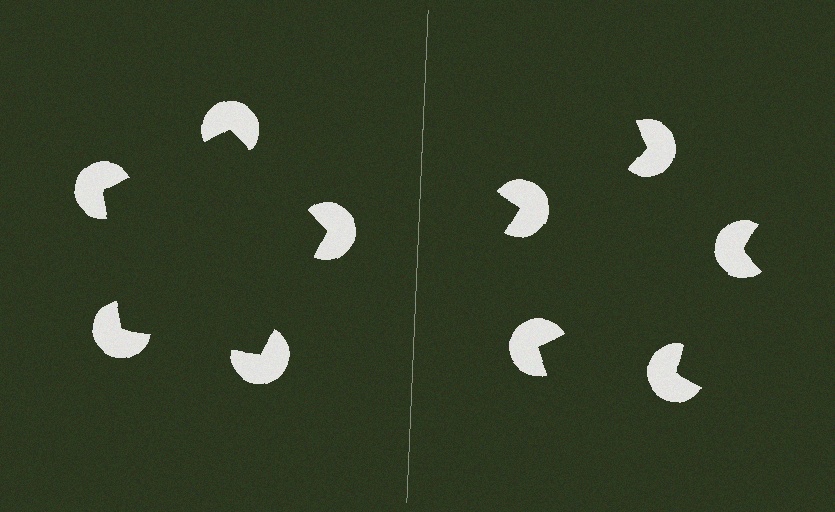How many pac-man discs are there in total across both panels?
10 — 5 on each side.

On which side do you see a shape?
An illusory pentagon appears on the left side. On the right side the wedge cuts are rotated, so no coherent shape forms.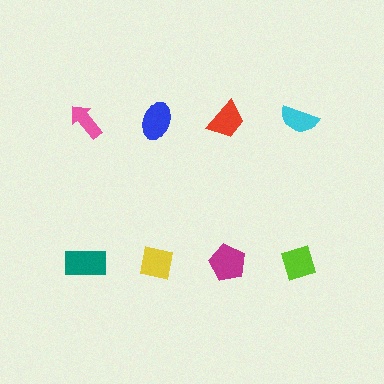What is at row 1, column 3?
A red trapezoid.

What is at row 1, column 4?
A cyan semicircle.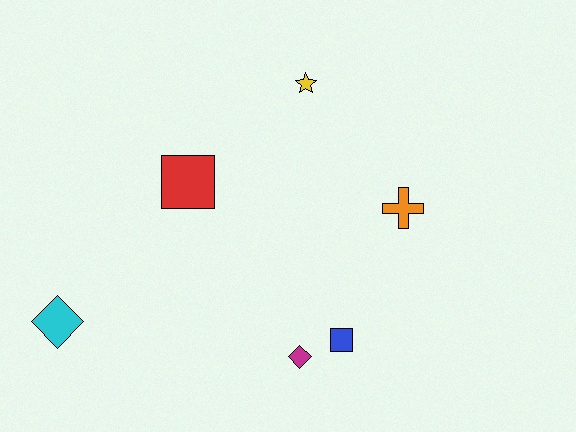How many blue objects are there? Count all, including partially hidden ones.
There is 1 blue object.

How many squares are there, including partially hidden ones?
There are 2 squares.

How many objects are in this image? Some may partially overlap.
There are 6 objects.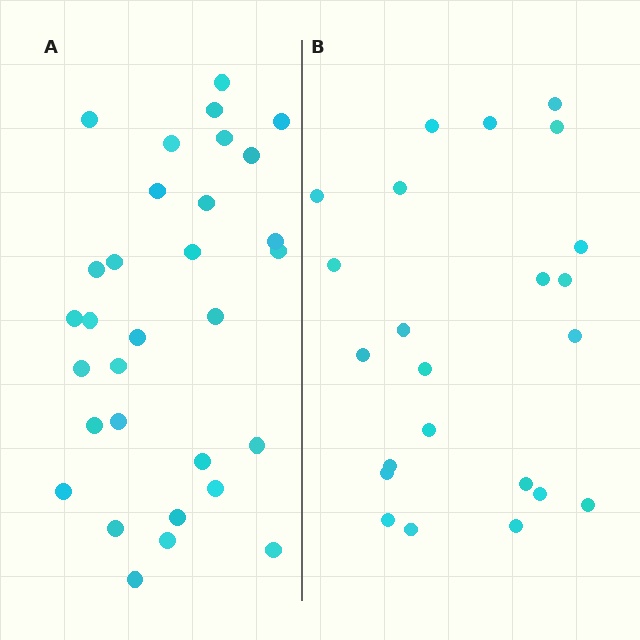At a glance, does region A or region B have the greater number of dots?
Region A (the left region) has more dots.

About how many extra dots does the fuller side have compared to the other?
Region A has roughly 8 or so more dots than region B.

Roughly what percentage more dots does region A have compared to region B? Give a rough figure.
About 35% more.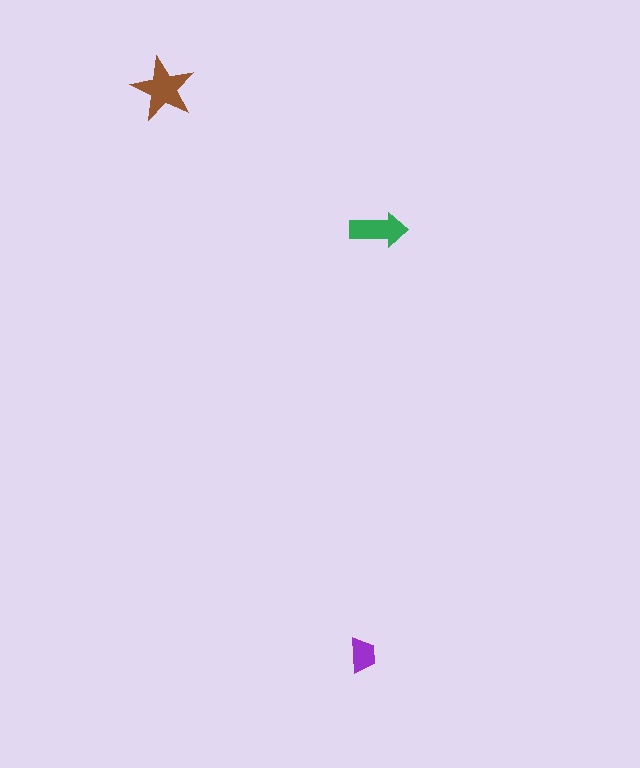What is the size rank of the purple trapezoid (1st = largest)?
3rd.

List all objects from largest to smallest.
The brown star, the green arrow, the purple trapezoid.